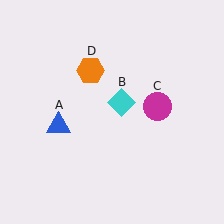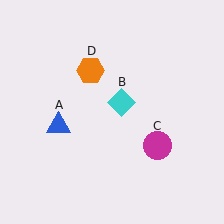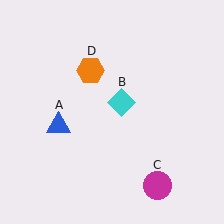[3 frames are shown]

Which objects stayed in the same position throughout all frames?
Blue triangle (object A) and cyan diamond (object B) and orange hexagon (object D) remained stationary.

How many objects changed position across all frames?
1 object changed position: magenta circle (object C).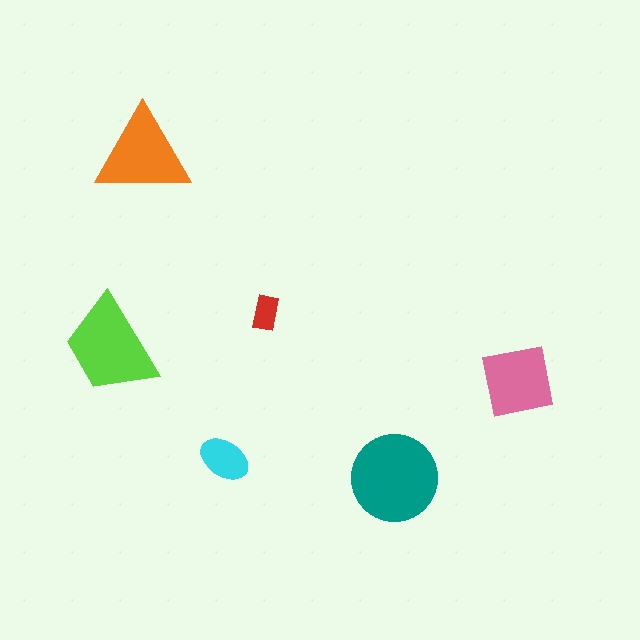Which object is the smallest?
The red rectangle.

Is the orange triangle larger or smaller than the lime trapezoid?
Smaller.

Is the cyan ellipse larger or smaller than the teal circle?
Smaller.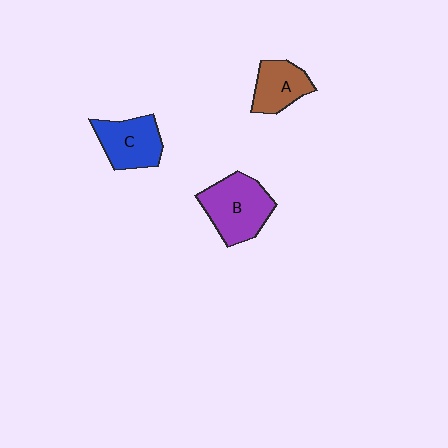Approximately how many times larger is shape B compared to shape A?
Approximately 1.5 times.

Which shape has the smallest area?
Shape A (brown).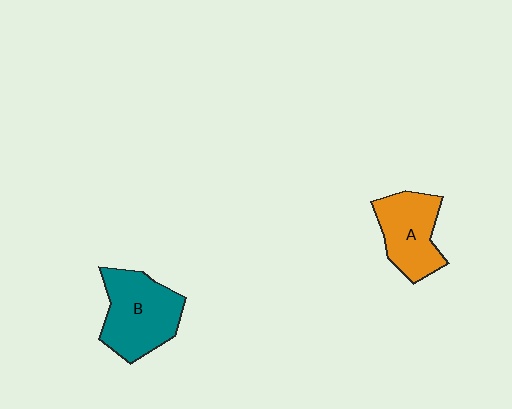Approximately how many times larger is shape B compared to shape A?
Approximately 1.2 times.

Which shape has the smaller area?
Shape A (orange).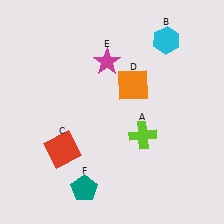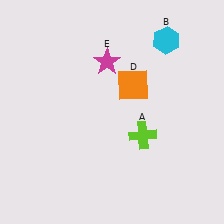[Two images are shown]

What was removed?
The red square (C), the teal pentagon (F) were removed in Image 2.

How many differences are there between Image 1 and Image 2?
There are 2 differences between the two images.